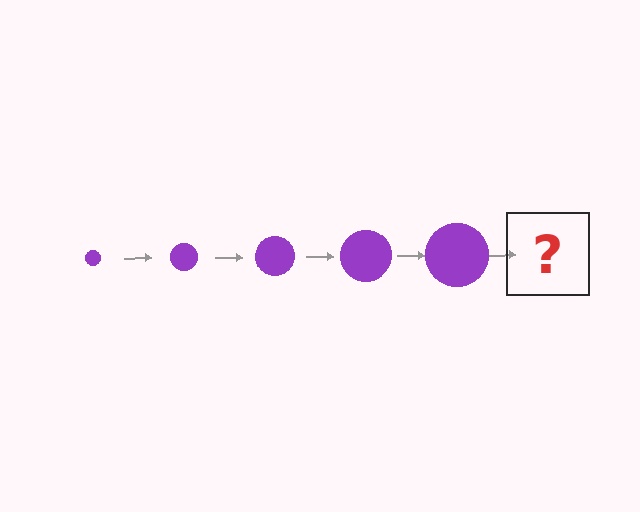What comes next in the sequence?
The next element should be a purple circle, larger than the previous one.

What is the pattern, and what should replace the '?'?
The pattern is that the circle gets progressively larger each step. The '?' should be a purple circle, larger than the previous one.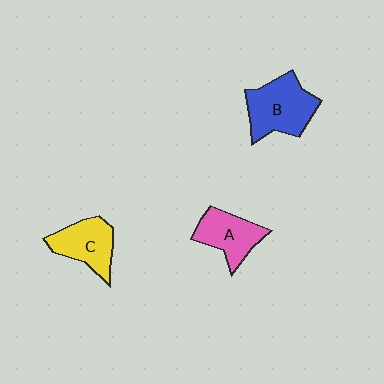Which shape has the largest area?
Shape B (blue).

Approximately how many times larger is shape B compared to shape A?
Approximately 1.3 times.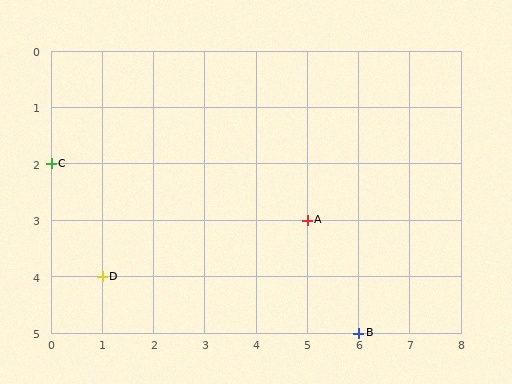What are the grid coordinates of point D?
Point D is at grid coordinates (1, 4).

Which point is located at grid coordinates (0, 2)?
Point C is at (0, 2).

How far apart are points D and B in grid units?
Points D and B are 5 columns and 1 row apart (about 5.1 grid units diagonally).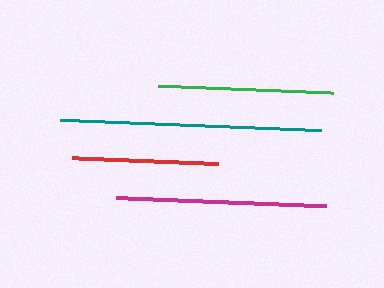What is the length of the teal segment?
The teal segment is approximately 261 pixels long.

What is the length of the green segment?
The green segment is approximately 175 pixels long.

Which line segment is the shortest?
The red line is the shortest at approximately 146 pixels.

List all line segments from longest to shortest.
From longest to shortest: teal, magenta, green, red.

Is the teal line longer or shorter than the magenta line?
The teal line is longer than the magenta line.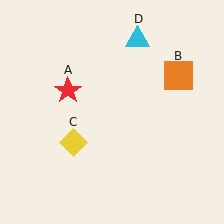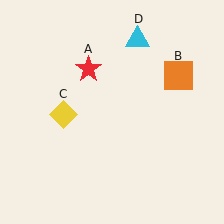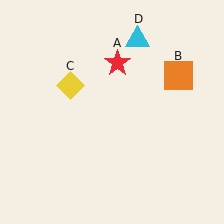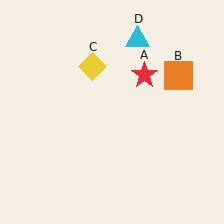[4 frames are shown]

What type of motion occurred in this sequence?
The red star (object A), yellow diamond (object C) rotated clockwise around the center of the scene.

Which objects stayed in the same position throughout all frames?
Orange square (object B) and cyan triangle (object D) remained stationary.